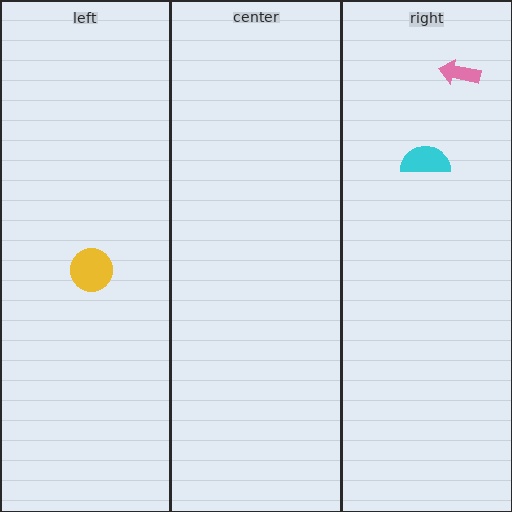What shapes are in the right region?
The pink arrow, the cyan semicircle.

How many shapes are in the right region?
2.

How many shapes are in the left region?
1.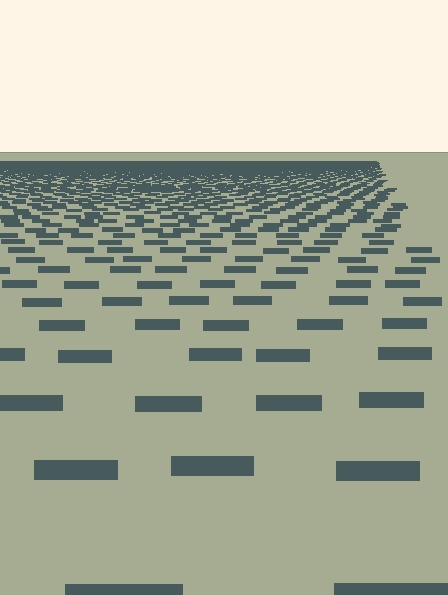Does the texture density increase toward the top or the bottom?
Density increases toward the top.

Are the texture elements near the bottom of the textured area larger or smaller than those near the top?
Larger. Near the bottom, elements are closer to the viewer and appear at a bigger on-screen size.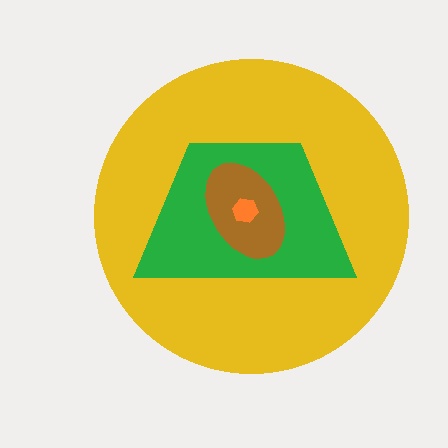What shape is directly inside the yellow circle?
The green trapezoid.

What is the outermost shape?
The yellow circle.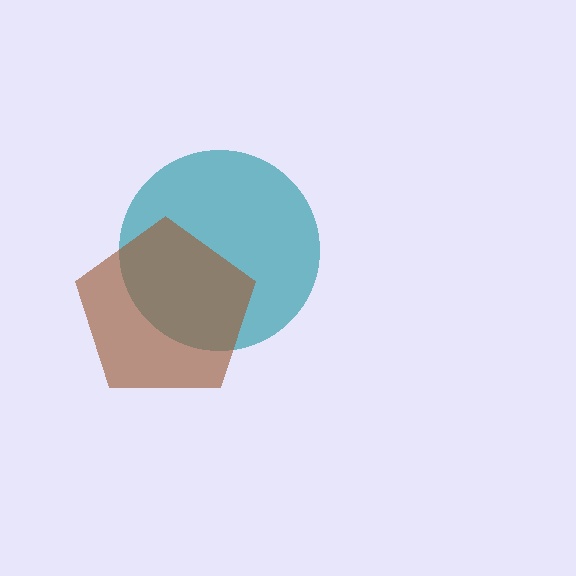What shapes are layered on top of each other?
The layered shapes are: a teal circle, a brown pentagon.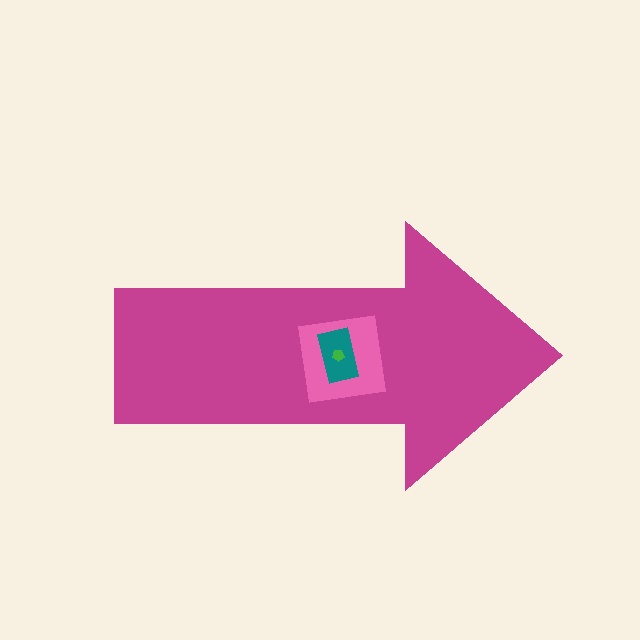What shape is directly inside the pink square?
The teal rectangle.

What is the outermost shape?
The magenta arrow.